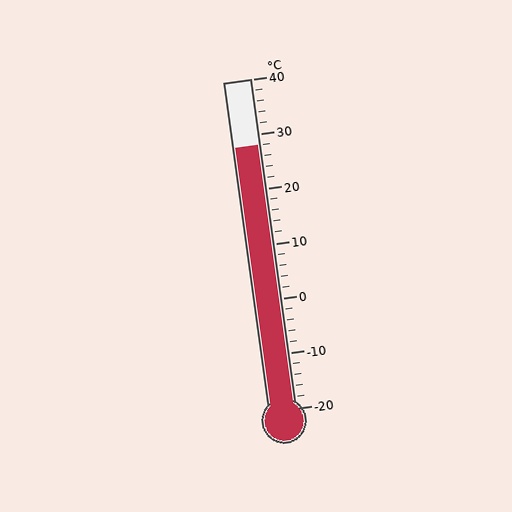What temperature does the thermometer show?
The thermometer shows approximately 28°C.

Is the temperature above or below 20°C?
The temperature is above 20°C.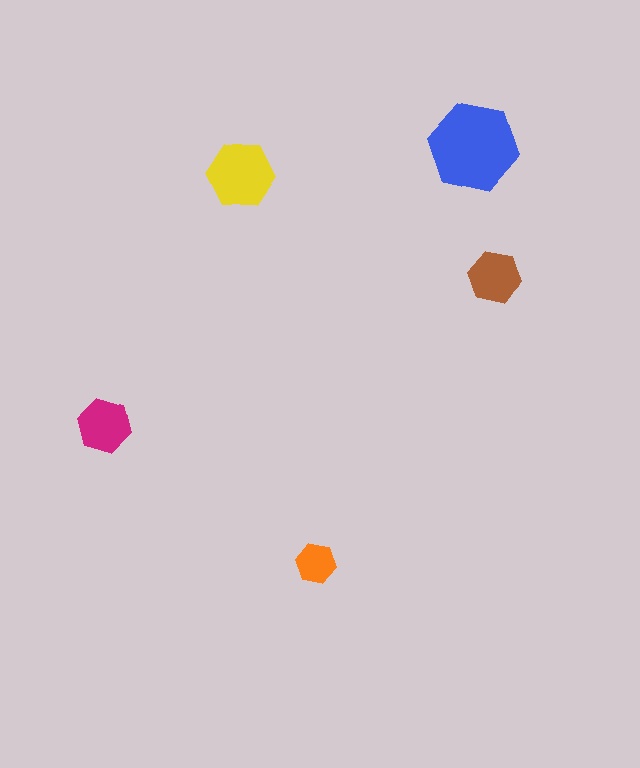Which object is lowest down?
The orange hexagon is bottommost.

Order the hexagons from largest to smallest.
the blue one, the yellow one, the magenta one, the brown one, the orange one.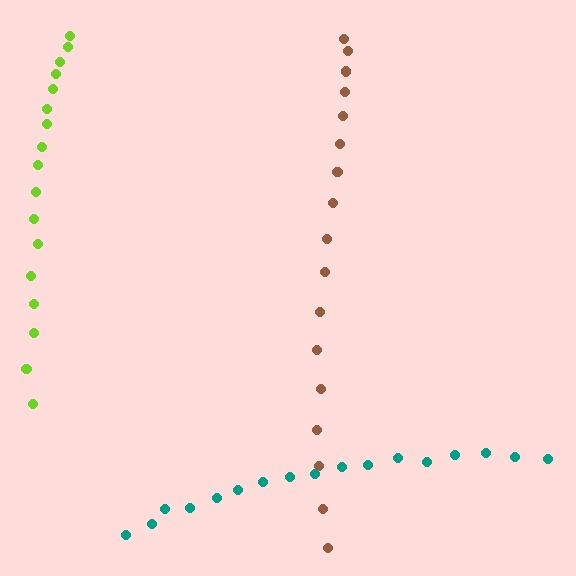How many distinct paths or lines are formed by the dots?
There are 3 distinct paths.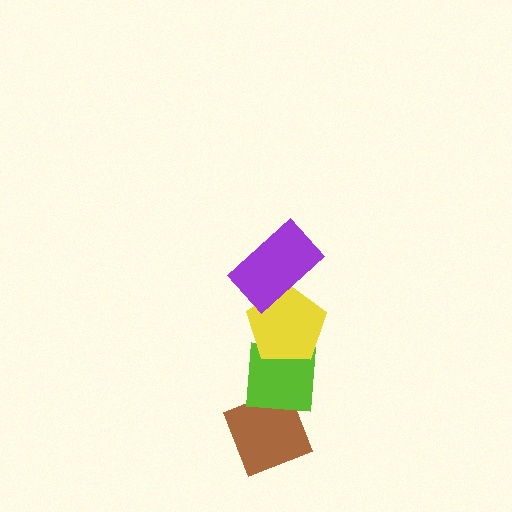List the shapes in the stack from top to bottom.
From top to bottom: the purple rectangle, the yellow pentagon, the lime square, the brown diamond.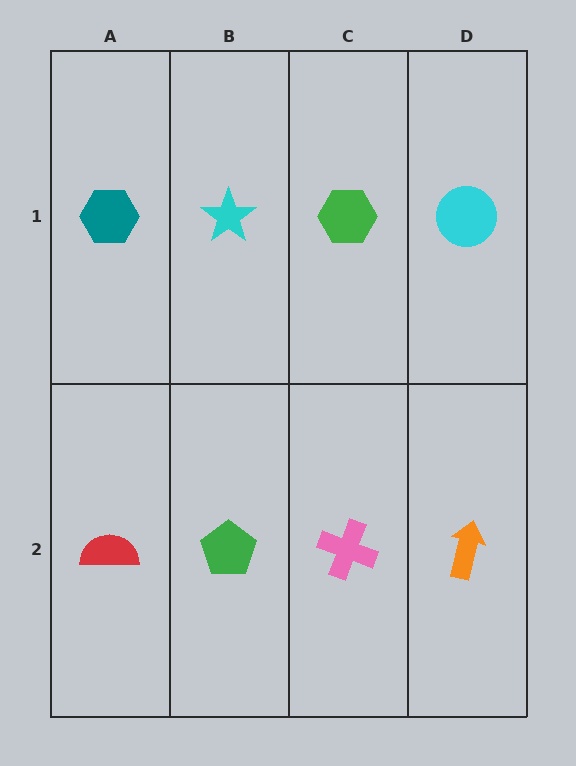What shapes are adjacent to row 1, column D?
An orange arrow (row 2, column D), a green hexagon (row 1, column C).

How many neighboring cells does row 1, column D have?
2.